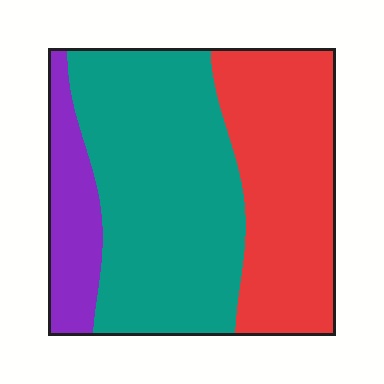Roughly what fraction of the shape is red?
Red takes up between a quarter and a half of the shape.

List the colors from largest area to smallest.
From largest to smallest: teal, red, purple.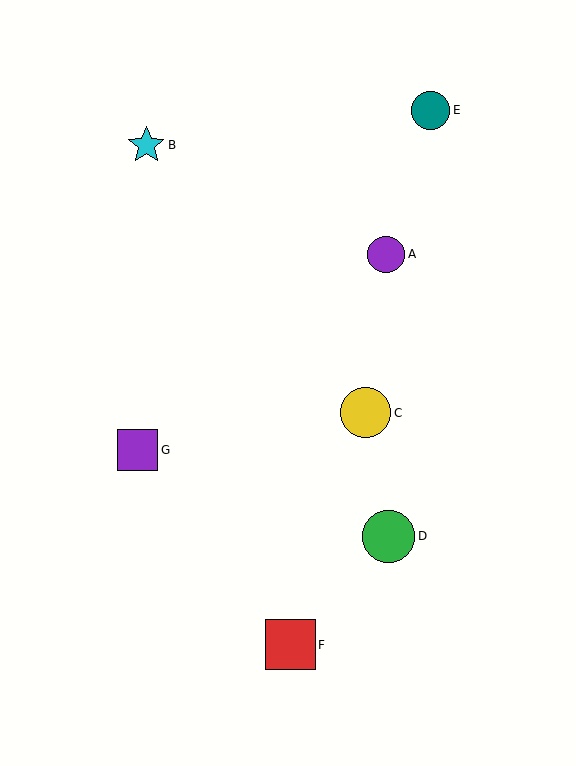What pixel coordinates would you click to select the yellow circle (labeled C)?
Click at (366, 413) to select the yellow circle C.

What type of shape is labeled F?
Shape F is a red square.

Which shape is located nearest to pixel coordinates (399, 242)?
The purple circle (labeled A) at (386, 254) is nearest to that location.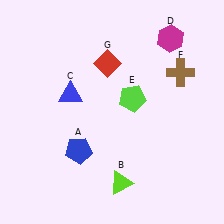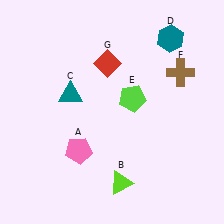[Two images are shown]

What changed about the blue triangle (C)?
In Image 1, C is blue. In Image 2, it changed to teal.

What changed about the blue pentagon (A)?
In Image 1, A is blue. In Image 2, it changed to pink.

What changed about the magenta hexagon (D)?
In Image 1, D is magenta. In Image 2, it changed to teal.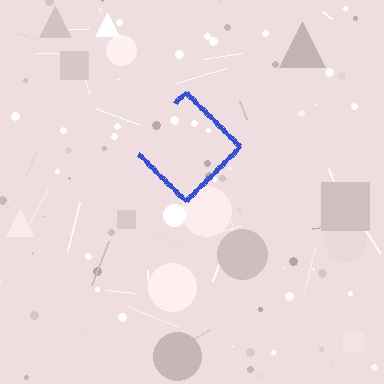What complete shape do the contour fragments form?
The contour fragments form a diamond.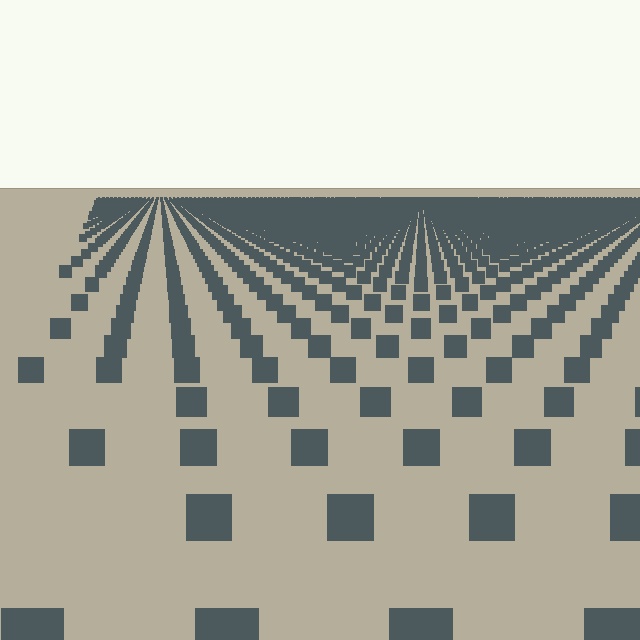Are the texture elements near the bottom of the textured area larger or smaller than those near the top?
Larger. Near the bottom, elements are closer to the viewer and appear at a bigger on-screen size.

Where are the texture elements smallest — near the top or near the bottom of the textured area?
Near the top.